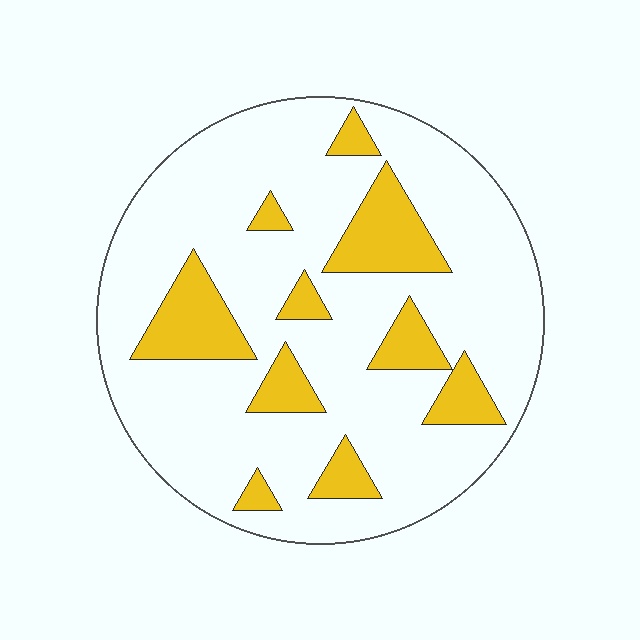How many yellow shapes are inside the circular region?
10.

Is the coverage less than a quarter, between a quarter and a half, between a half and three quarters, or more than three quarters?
Less than a quarter.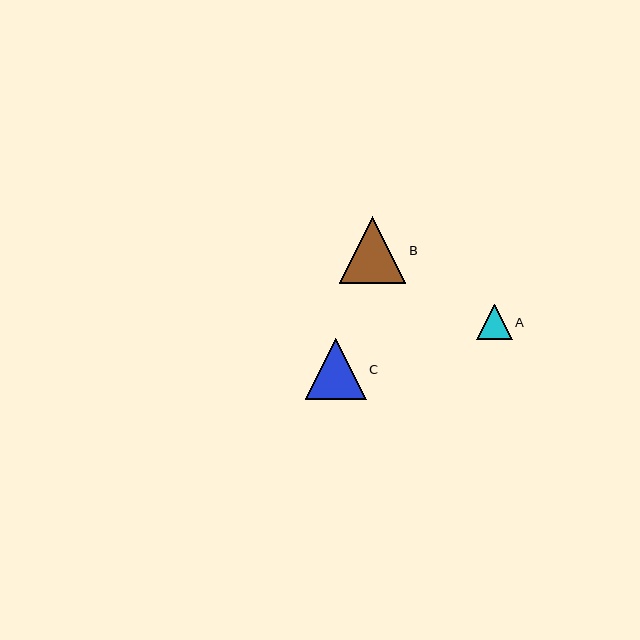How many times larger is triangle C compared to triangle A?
Triangle C is approximately 1.7 times the size of triangle A.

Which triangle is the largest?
Triangle B is the largest with a size of approximately 67 pixels.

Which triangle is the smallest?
Triangle A is the smallest with a size of approximately 35 pixels.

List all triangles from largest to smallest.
From largest to smallest: B, C, A.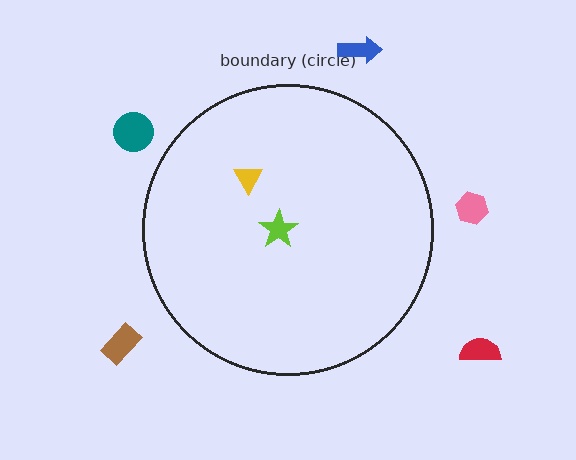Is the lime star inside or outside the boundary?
Inside.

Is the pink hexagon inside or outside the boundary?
Outside.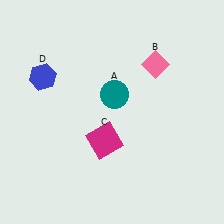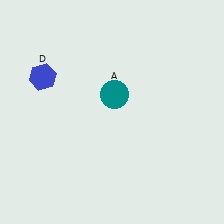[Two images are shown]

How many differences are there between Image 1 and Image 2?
There are 2 differences between the two images.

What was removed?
The magenta square (C), the pink diamond (B) were removed in Image 2.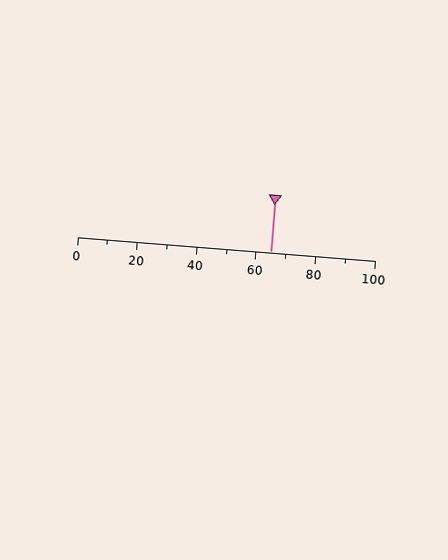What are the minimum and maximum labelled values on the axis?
The axis runs from 0 to 100.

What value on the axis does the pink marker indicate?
The marker indicates approximately 65.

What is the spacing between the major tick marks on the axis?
The major ticks are spaced 20 apart.